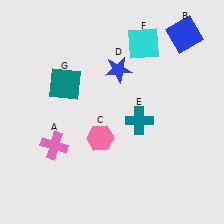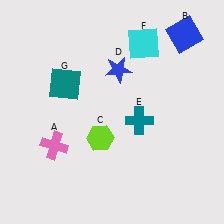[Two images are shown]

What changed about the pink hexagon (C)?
In Image 1, C is pink. In Image 2, it changed to lime.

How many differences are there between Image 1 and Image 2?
There is 1 difference between the two images.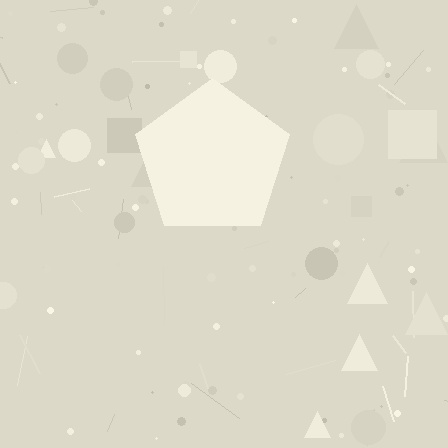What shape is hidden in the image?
A pentagon is hidden in the image.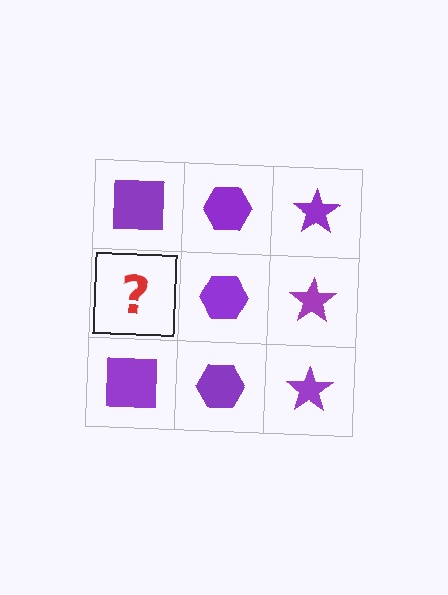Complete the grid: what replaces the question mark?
The question mark should be replaced with a purple square.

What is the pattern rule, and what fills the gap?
The rule is that each column has a consistent shape. The gap should be filled with a purple square.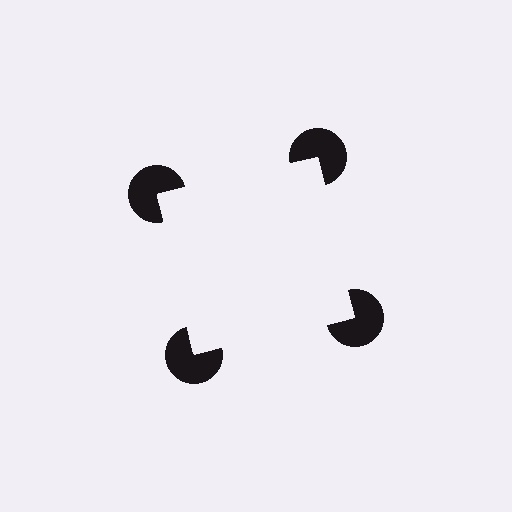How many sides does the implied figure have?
4 sides.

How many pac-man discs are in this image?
There are 4 — one at each vertex of the illusory square.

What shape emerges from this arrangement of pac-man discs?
An illusory square — its edges are inferred from the aligned wedge cuts in the pac-man discs, not physically drawn.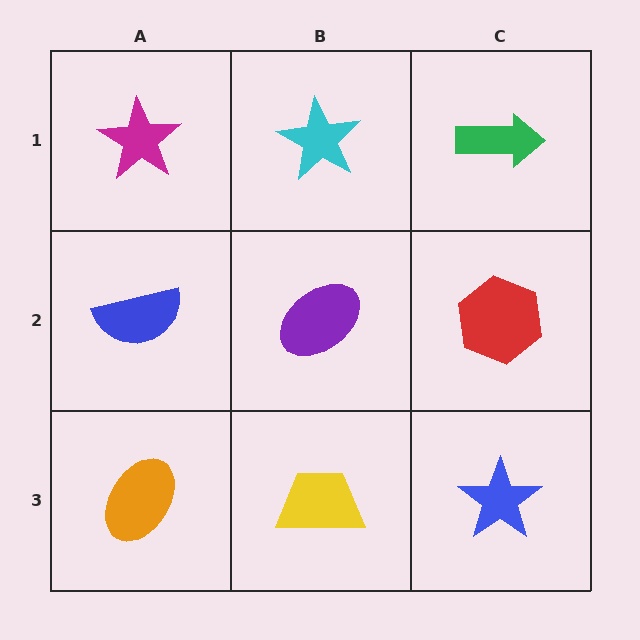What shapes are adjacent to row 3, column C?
A red hexagon (row 2, column C), a yellow trapezoid (row 3, column B).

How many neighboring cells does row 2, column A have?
3.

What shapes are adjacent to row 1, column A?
A blue semicircle (row 2, column A), a cyan star (row 1, column B).